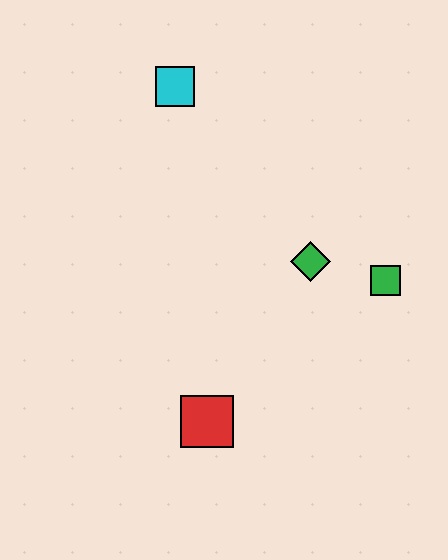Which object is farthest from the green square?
The cyan square is farthest from the green square.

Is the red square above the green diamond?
No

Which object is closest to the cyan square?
The green diamond is closest to the cyan square.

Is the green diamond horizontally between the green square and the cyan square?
Yes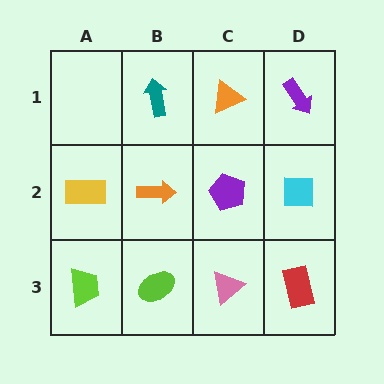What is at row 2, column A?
A yellow rectangle.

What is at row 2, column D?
A cyan square.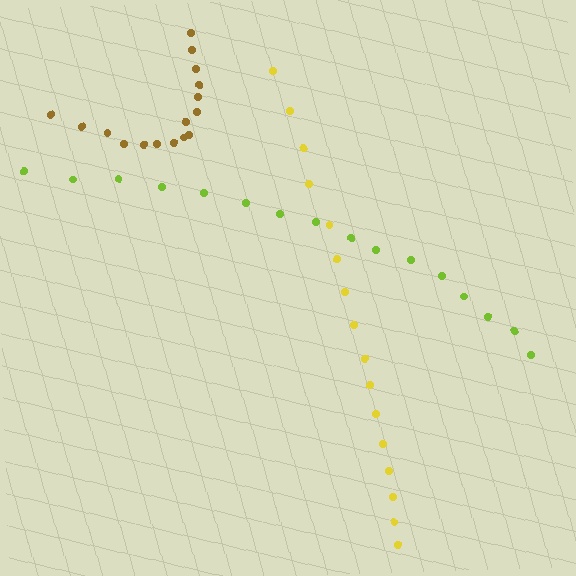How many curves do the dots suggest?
There are 3 distinct paths.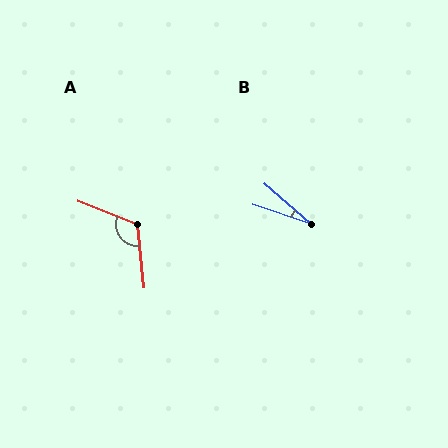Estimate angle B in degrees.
Approximately 23 degrees.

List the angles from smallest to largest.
B (23°), A (118°).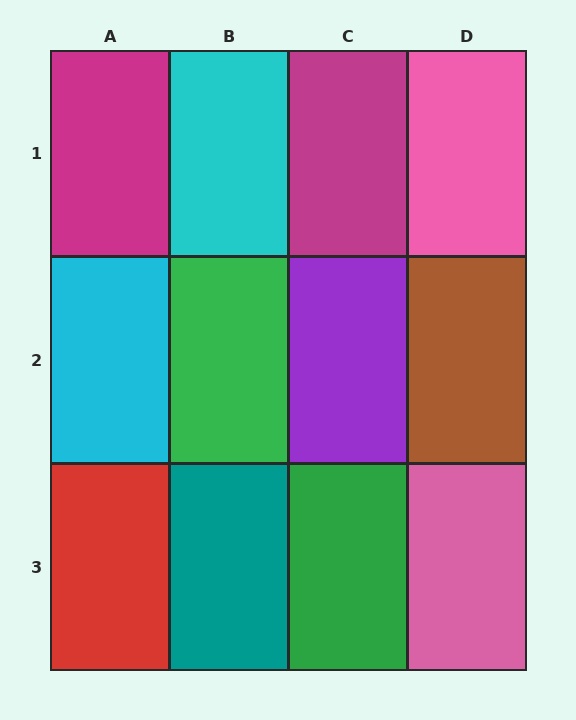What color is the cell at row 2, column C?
Purple.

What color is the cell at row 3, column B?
Teal.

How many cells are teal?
1 cell is teal.